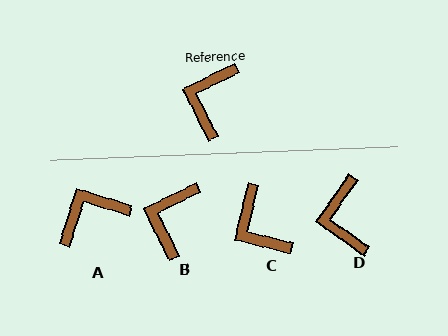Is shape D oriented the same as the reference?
No, it is off by about 28 degrees.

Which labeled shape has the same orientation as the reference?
B.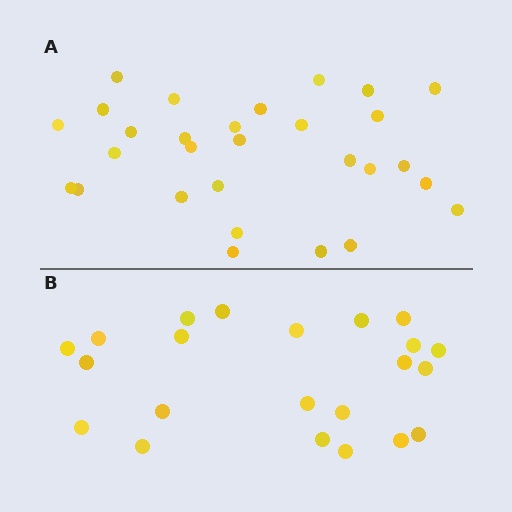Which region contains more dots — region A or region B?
Region A (the top region) has more dots.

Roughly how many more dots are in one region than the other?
Region A has roughly 8 or so more dots than region B.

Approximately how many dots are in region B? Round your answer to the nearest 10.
About 20 dots. (The exact count is 22, which rounds to 20.)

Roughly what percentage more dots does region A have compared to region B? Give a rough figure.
About 30% more.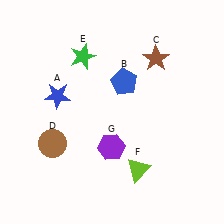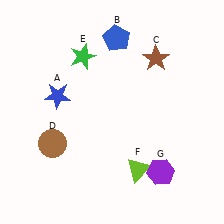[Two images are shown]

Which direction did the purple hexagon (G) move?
The purple hexagon (G) moved right.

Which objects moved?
The objects that moved are: the blue pentagon (B), the purple hexagon (G).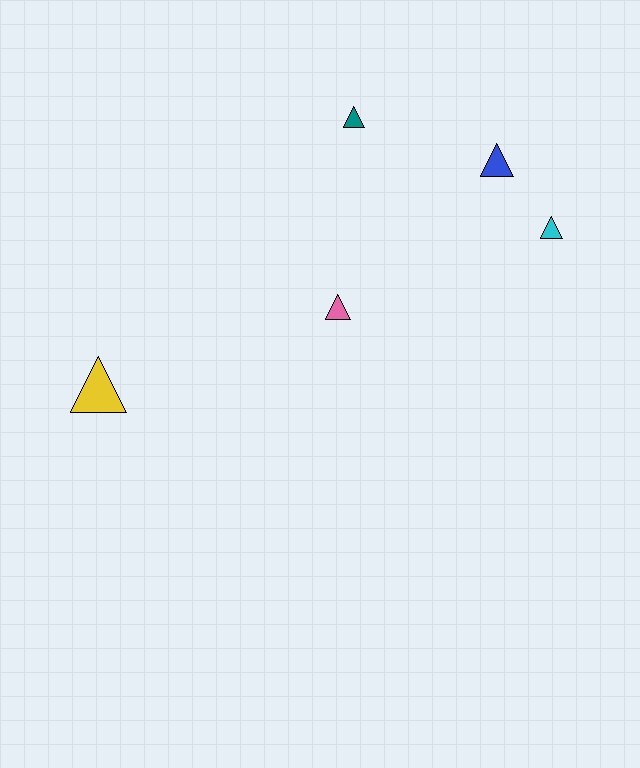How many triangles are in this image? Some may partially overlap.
There are 5 triangles.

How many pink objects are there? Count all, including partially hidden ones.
There is 1 pink object.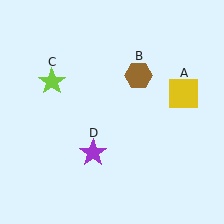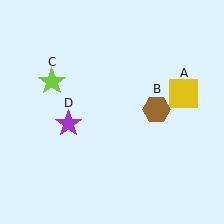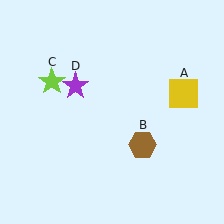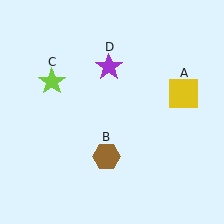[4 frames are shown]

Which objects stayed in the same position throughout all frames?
Yellow square (object A) and lime star (object C) remained stationary.